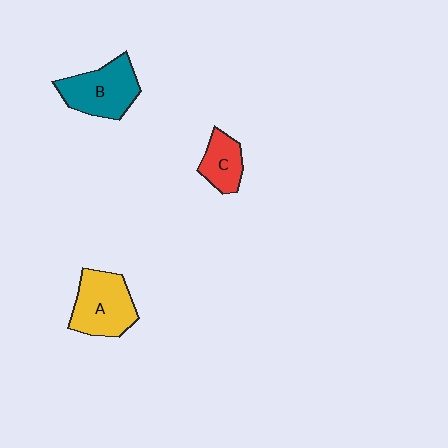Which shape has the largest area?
Shape A (yellow).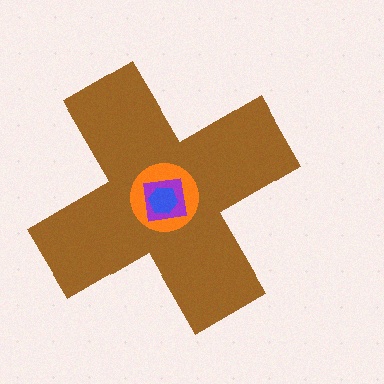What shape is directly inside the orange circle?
The purple square.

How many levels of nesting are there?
4.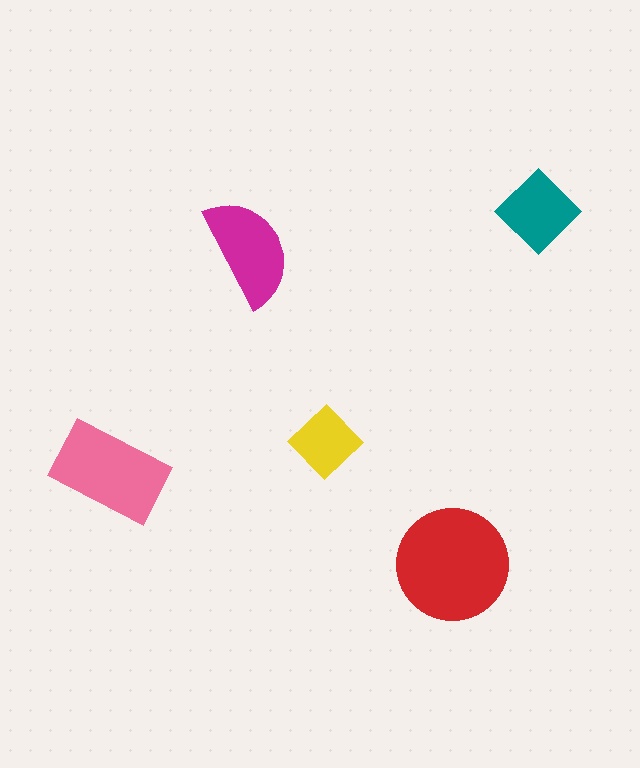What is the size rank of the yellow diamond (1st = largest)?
5th.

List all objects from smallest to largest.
The yellow diamond, the teal diamond, the magenta semicircle, the pink rectangle, the red circle.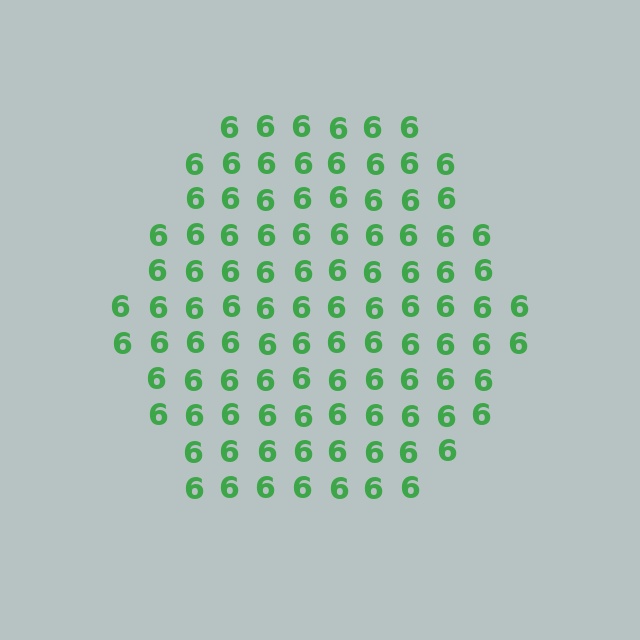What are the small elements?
The small elements are digit 6's.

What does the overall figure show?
The overall figure shows a hexagon.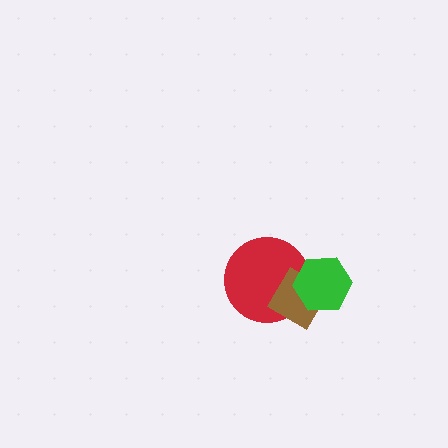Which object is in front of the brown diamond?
The green hexagon is in front of the brown diamond.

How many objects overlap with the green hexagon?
2 objects overlap with the green hexagon.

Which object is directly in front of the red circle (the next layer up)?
The brown diamond is directly in front of the red circle.